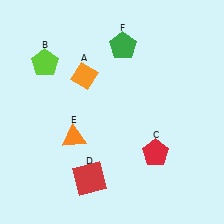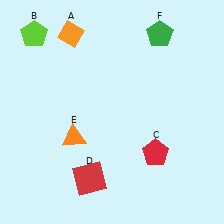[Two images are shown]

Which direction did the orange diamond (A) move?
The orange diamond (A) moved up.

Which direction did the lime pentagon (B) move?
The lime pentagon (B) moved up.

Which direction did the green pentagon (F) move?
The green pentagon (F) moved right.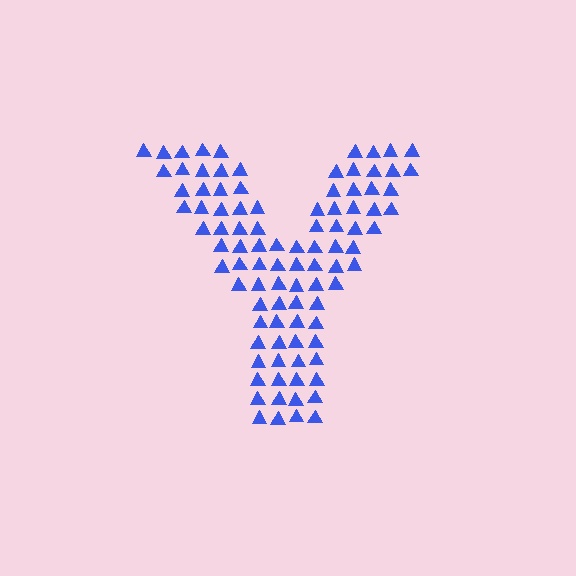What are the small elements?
The small elements are triangles.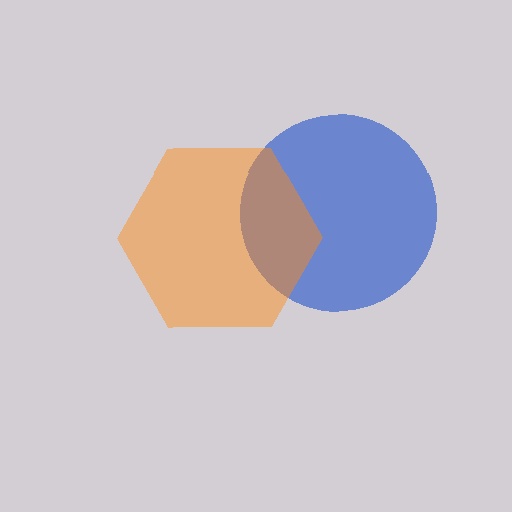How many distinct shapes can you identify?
There are 2 distinct shapes: a blue circle, an orange hexagon.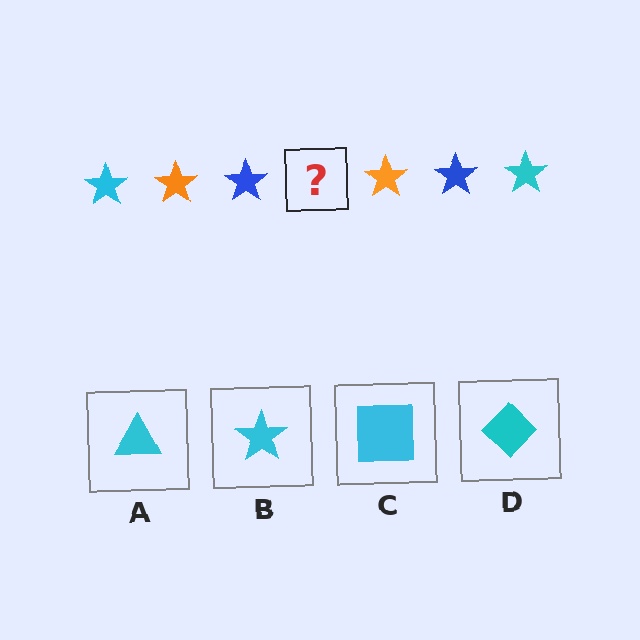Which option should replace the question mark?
Option B.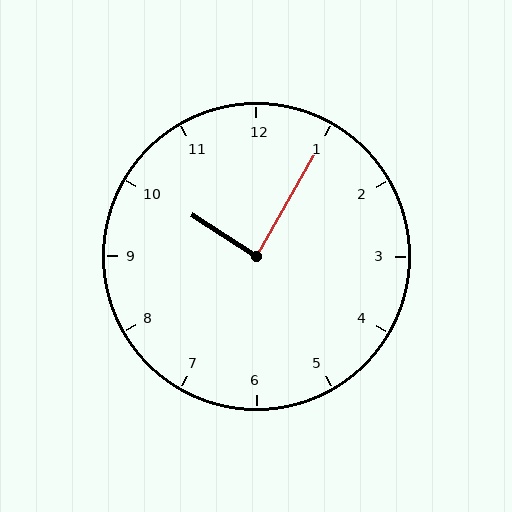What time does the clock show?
10:05.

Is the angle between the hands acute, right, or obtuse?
It is right.